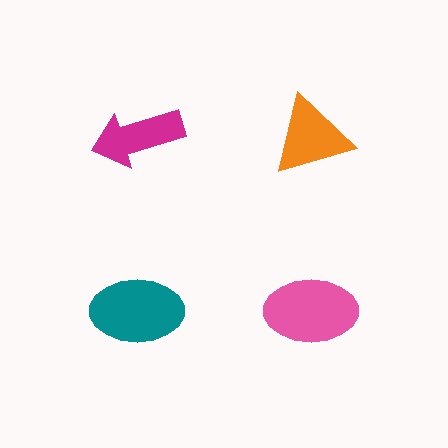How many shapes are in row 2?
2 shapes.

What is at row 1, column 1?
A magenta arrow.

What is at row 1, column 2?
An orange triangle.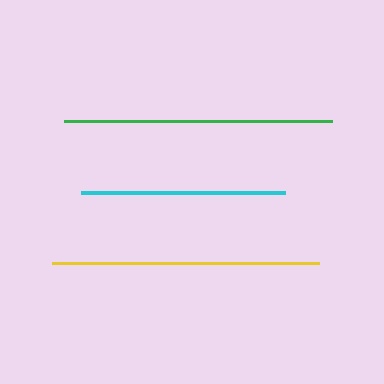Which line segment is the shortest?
The cyan line is the shortest at approximately 204 pixels.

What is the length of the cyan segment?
The cyan segment is approximately 204 pixels long.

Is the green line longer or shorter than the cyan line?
The green line is longer than the cyan line.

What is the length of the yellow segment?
The yellow segment is approximately 267 pixels long.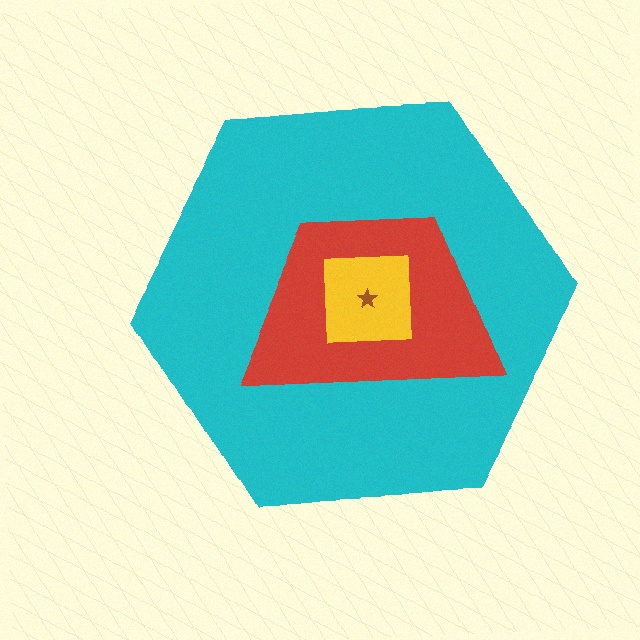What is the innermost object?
The brown star.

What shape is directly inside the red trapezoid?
The yellow square.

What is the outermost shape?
The cyan hexagon.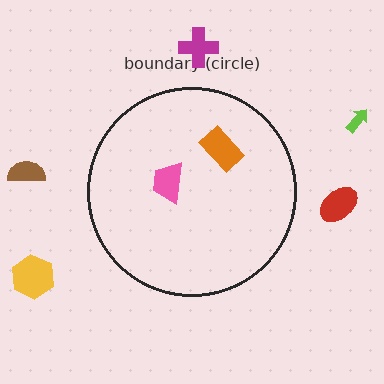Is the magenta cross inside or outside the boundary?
Outside.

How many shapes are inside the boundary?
2 inside, 5 outside.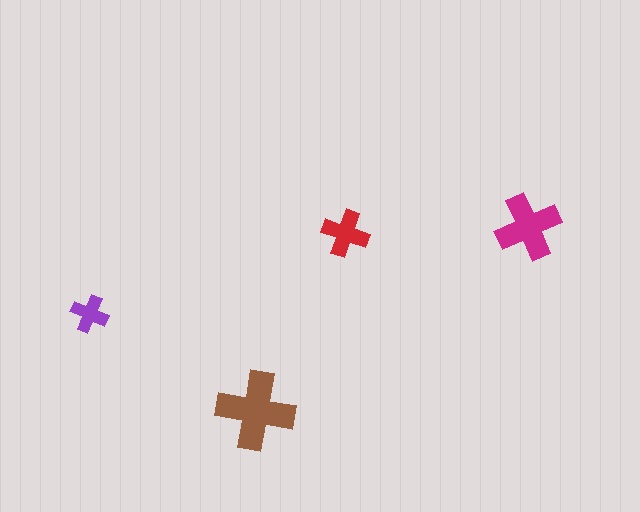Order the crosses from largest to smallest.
the brown one, the magenta one, the red one, the purple one.